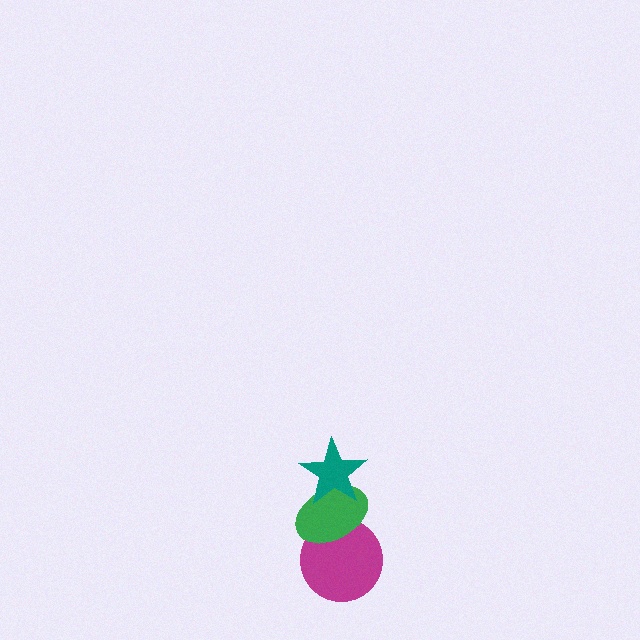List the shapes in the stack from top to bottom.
From top to bottom: the teal star, the green ellipse, the magenta circle.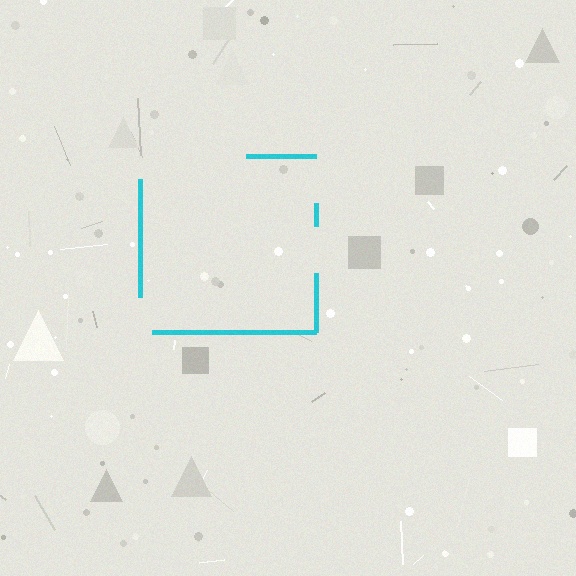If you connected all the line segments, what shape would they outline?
They would outline a square.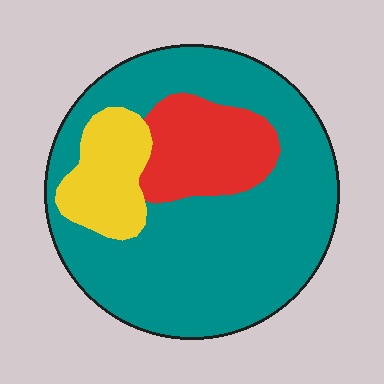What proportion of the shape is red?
Red covers 17% of the shape.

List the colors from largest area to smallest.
From largest to smallest: teal, red, yellow.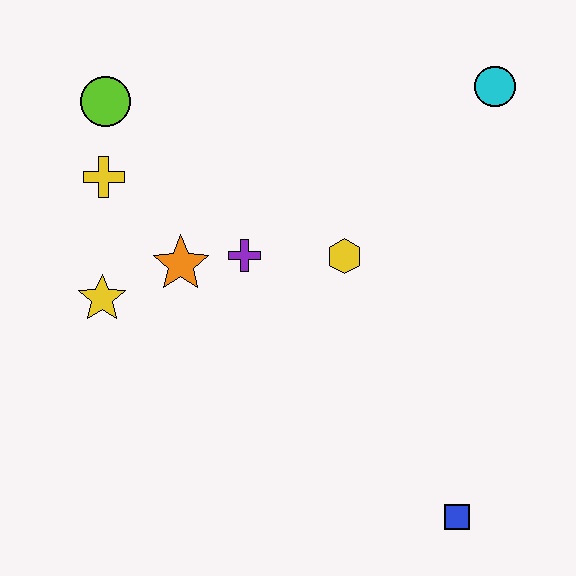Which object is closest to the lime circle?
The yellow cross is closest to the lime circle.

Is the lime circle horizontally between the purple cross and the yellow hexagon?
No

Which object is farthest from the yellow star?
The cyan circle is farthest from the yellow star.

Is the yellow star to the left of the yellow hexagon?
Yes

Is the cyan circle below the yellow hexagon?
No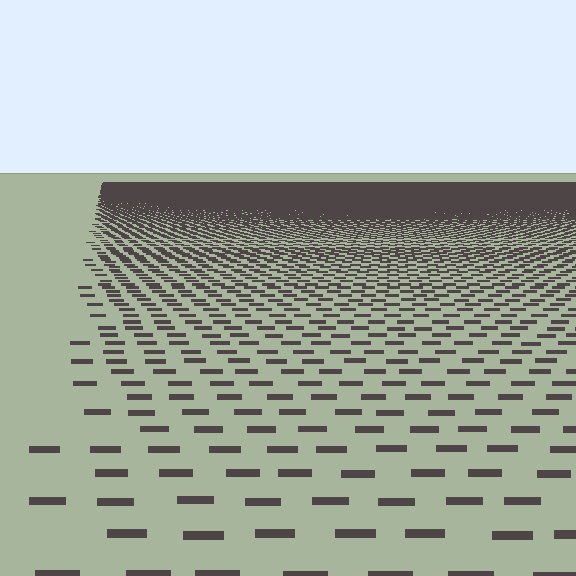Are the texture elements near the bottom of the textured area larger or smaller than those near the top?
Larger. Near the bottom, elements are closer to the viewer and appear at a bigger on-screen size.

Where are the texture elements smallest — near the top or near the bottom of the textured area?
Near the top.